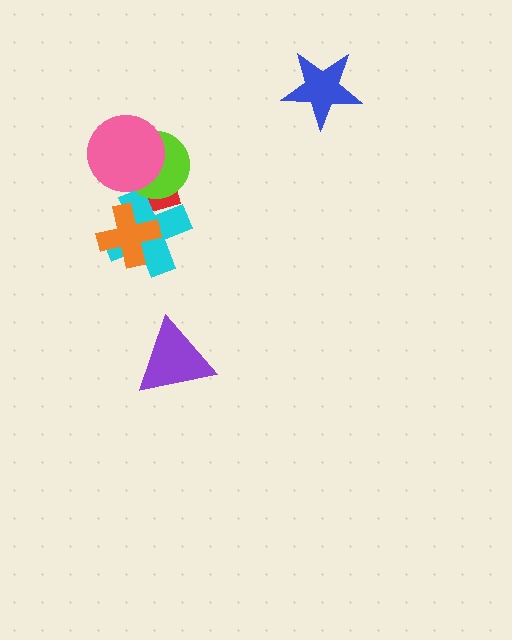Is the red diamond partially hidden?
Yes, it is partially covered by another shape.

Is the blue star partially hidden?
No, no other shape covers it.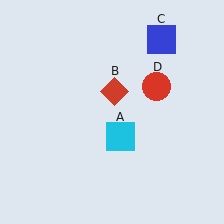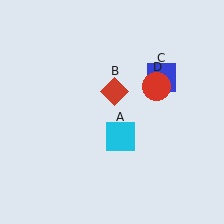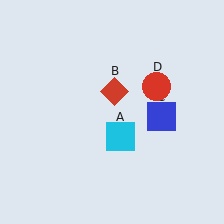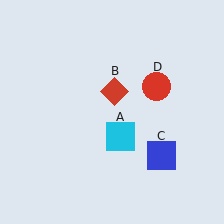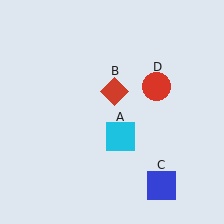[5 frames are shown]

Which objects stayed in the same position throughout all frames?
Cyan square (object A) and red diamond (object B) and red circle (object D) remained stationary.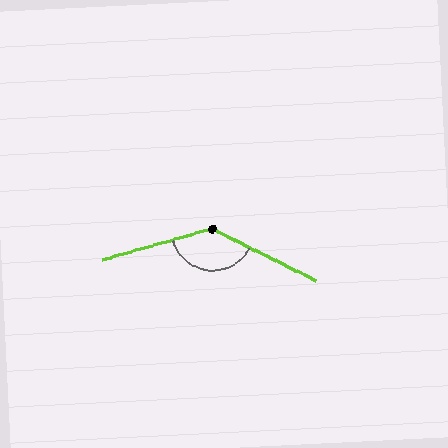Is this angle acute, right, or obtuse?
It is obtuse.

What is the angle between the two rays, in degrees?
Approximately 137 degrees.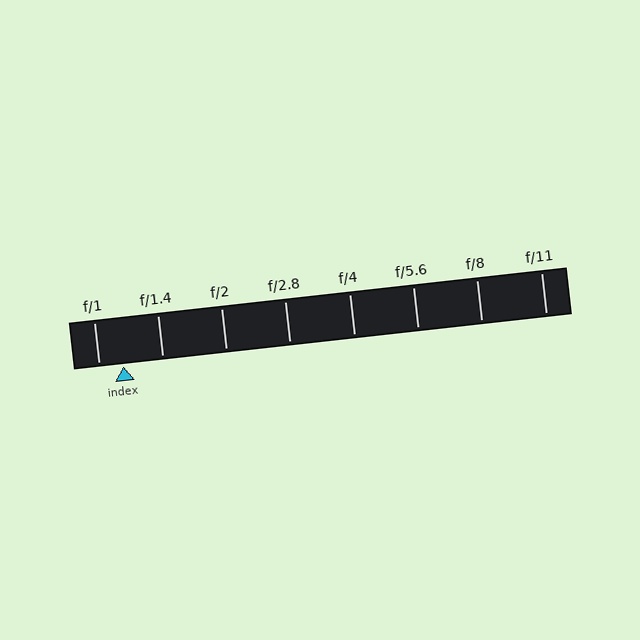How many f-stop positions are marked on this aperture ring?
There are 8 f-stop positions marked.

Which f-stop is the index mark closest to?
The index mark is closest to f/1.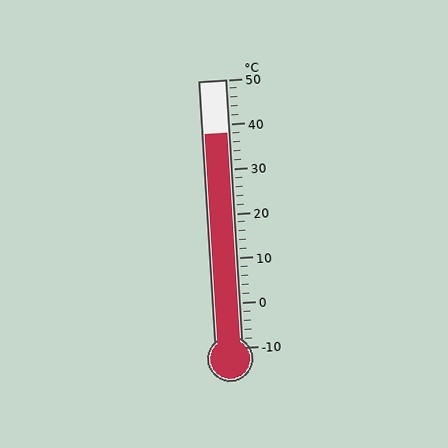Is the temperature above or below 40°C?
The temperature is below 40°C.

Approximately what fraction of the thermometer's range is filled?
The thermometer is filled to approximately 80% of its range.